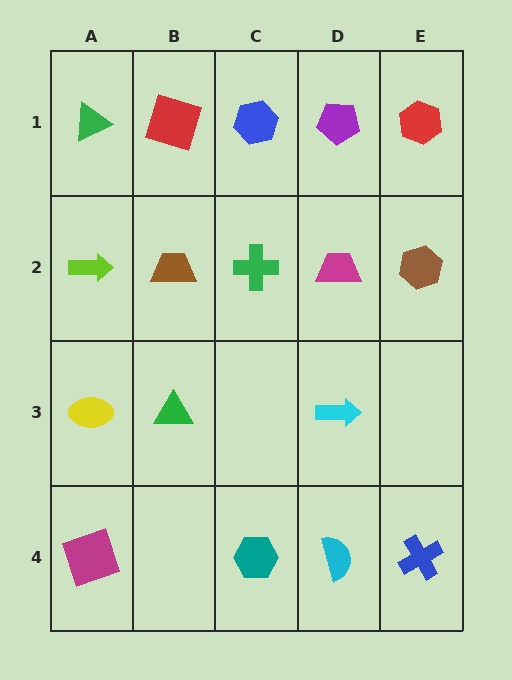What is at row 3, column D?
A cyan arrow.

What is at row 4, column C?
A teal hexagon.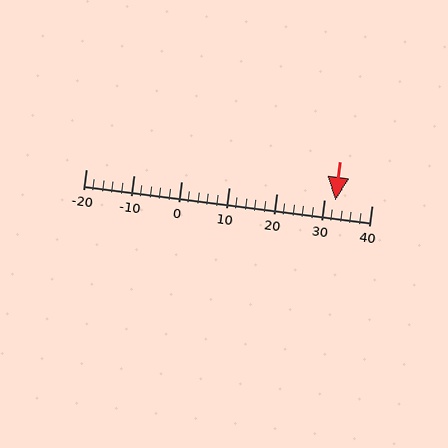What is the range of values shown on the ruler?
The ruler shows values from -20 to 40.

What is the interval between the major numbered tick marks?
The major tick marks are spaced 10 units apart.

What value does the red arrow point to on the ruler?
The red arrow points to approximately 32.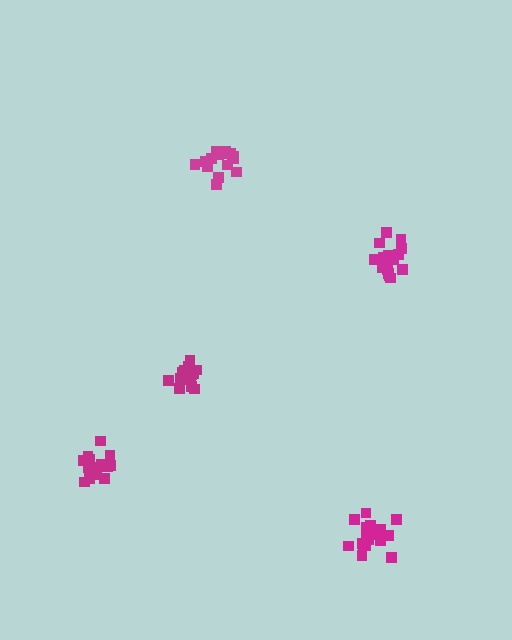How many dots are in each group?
Group 1: 15 dots, Group 2: 18 dots, Group 3: 19 dots, Group 4: 19 dots, Group 5: 20 dots (91 total).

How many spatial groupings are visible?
There are 5 spatial groupings.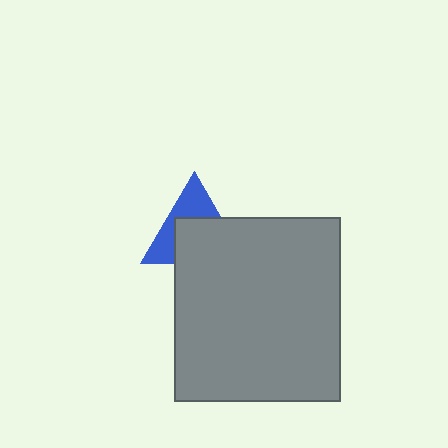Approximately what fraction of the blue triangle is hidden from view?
Roughly 56% of the blue triangle is hidden behind the gray rectangle.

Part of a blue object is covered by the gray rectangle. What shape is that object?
It is a triangle.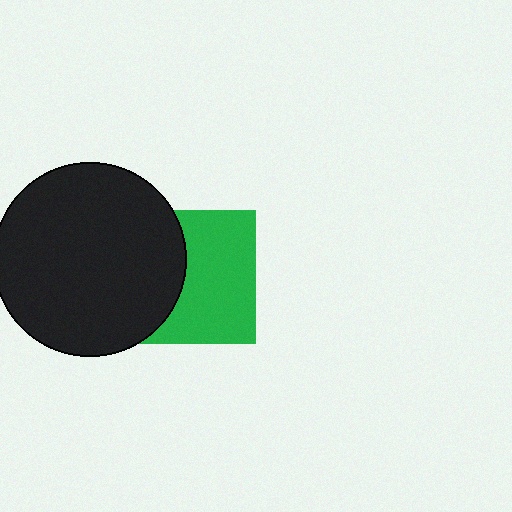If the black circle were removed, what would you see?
You would see the complete green square.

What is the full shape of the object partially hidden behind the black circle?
The partially hidden object is a green square.